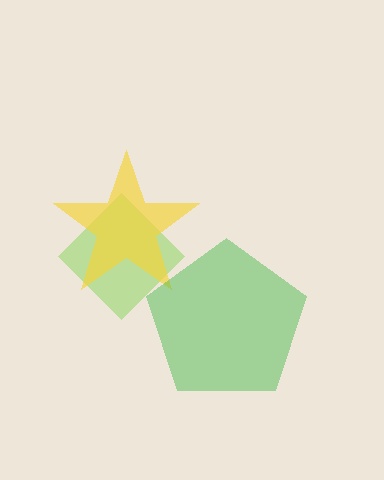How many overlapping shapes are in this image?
There are 3 overlapping shapes in the image.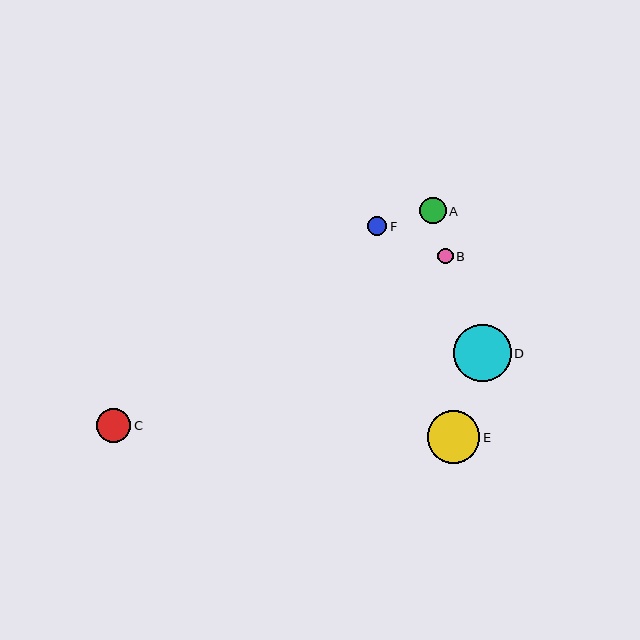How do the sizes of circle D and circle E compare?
Circle D and circle E are approximately the same size.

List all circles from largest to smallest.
From largest to smallest: D, E, C, A, F, B.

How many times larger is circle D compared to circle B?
Circle D is approximately 3.7 times the size of circle B.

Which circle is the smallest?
Circle B is the smallest with a size of approximately 16 pixels.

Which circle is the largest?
Circle D is the largest with a size of approximately 58 pixels.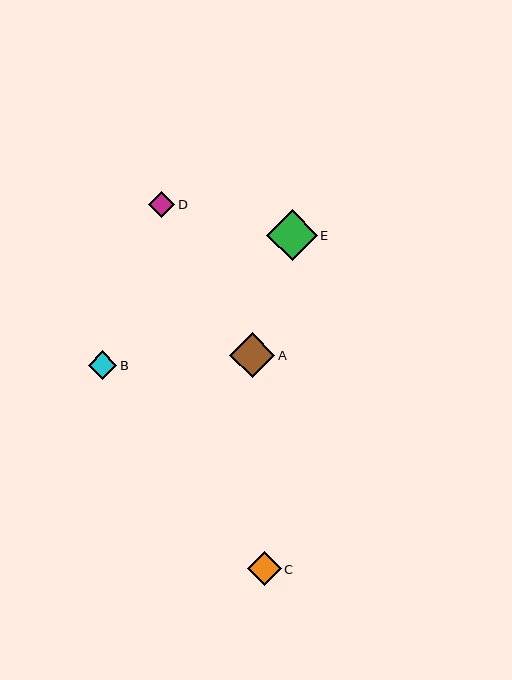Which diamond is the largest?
Diamond E is the largest with a size of approximately 50 pixels.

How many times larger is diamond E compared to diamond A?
Diamond E is approximately 1.1 times the size of diamond A.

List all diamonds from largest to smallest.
From largest to smallest: E, A, C, B, D.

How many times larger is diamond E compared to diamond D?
Diamond E is approximately 1.9 times the size of diamond D.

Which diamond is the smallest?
Diamond D is the smallest with a size of approximately 26 pixels.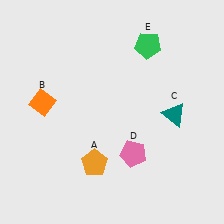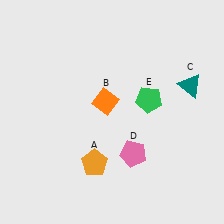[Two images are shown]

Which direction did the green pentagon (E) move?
The green pentagon (E) moved down.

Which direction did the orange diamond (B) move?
The orange diamond (B) moved right.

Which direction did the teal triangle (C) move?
The teal triangle (C) moved up.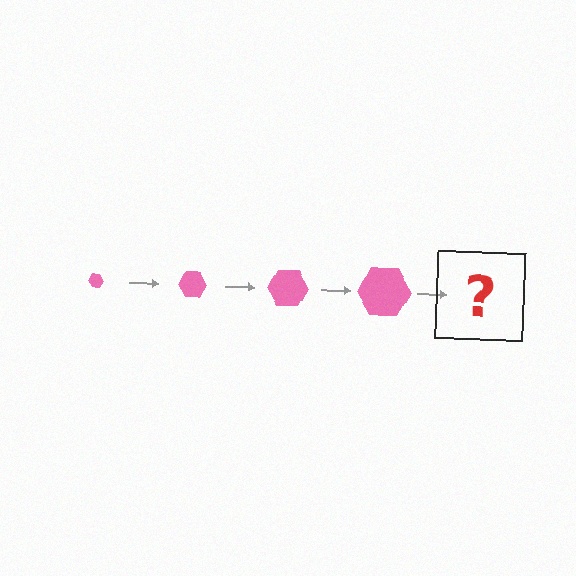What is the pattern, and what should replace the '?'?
The pattern is that the hexagon gets progressively larger each step. The '?' should be a pink hexagon, larger than the previous one.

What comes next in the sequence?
The next element should be a pink hexagon, larger than the previous one.